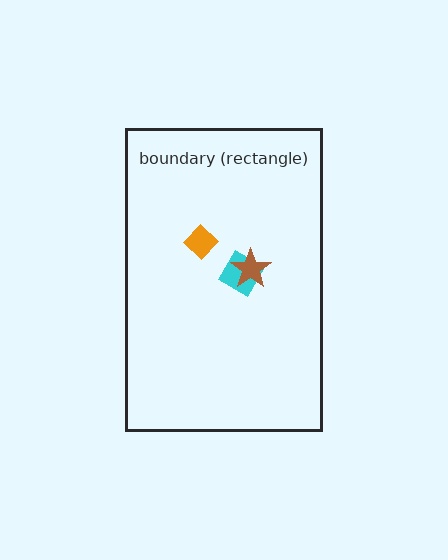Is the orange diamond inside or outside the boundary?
Inside.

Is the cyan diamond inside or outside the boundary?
Inside.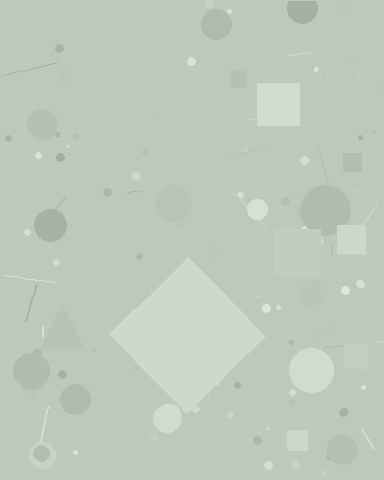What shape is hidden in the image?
A diamond is hidden in the image.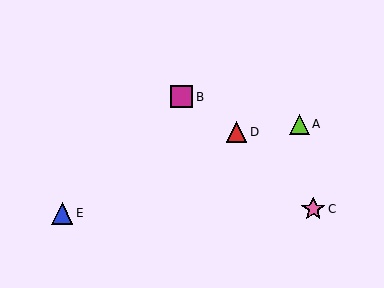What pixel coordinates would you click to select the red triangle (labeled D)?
Click at (236, 132) to select the red triangle D.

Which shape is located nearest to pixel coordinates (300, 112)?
The lime triangle (labeled A) at (300, 124) is nearest to that location.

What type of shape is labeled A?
Shape A is a lime triangle.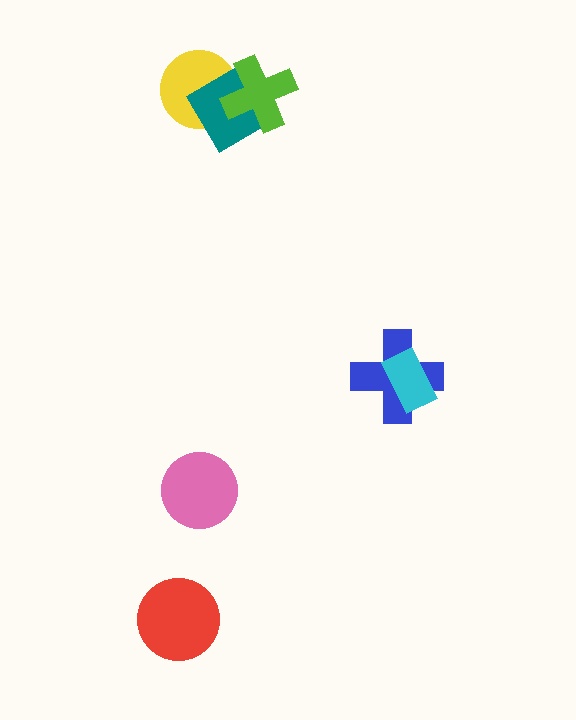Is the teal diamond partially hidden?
Yes, it is partially covered by another shape.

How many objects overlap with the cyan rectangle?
1 object overlaps with the cyan rectangle.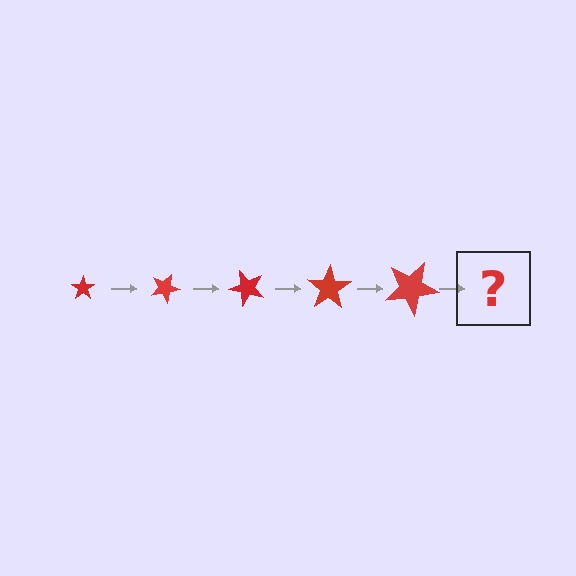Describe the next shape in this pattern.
It should be a star, larger than the previous one and rotated 125 degrees from the start.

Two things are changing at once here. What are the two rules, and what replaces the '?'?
The two rules are that the star grows larger each step and it rotates 25 degrees each step. The '?' should be a star, larger than the previous one and rotated 125 degrees from the start.